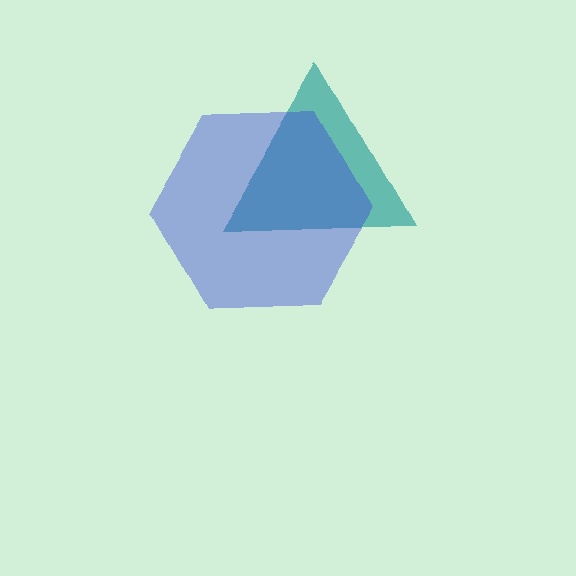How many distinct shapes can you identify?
There are 2 distinct shapes: a teal triangle, a blue hexagon.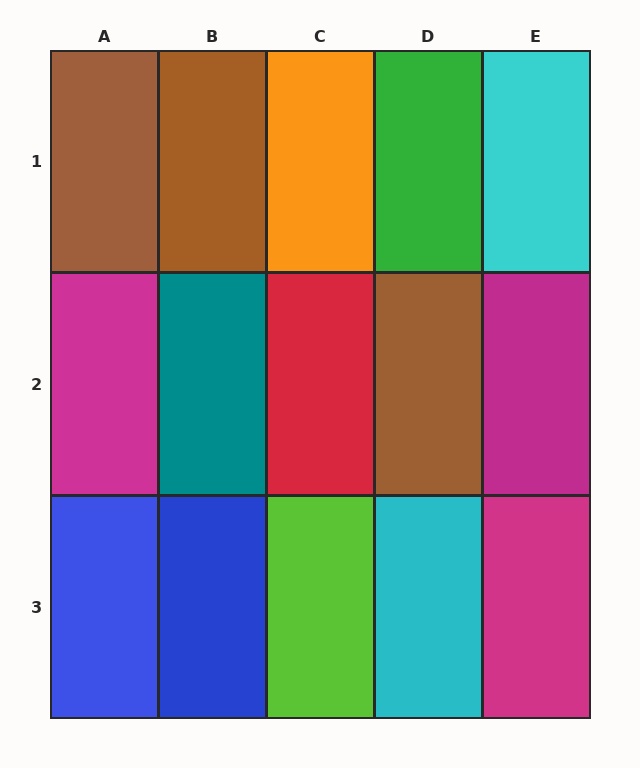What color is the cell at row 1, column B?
Brown.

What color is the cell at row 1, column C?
Orange.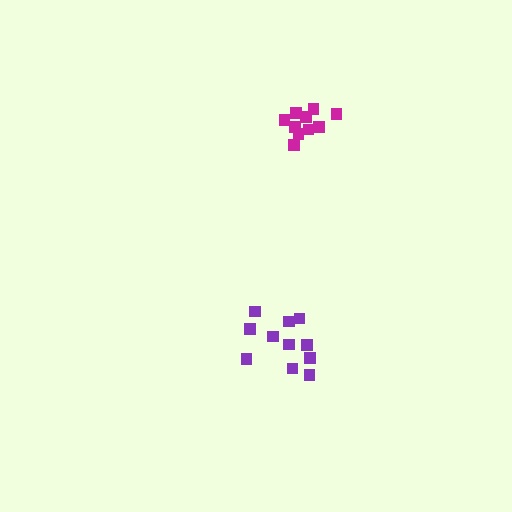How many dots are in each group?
Group 1: 10 dots, Group 2: 11 dots (21 total).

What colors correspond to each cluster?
The clusters are colored: magenta, purple.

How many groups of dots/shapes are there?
There are 2 groups.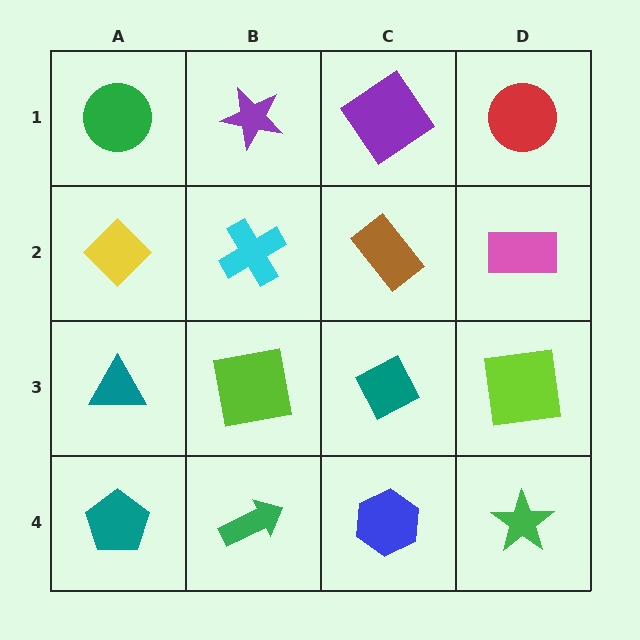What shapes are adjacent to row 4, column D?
A lime square (row 3, column D), a blue hexagon (row 4, column C).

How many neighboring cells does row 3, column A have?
3.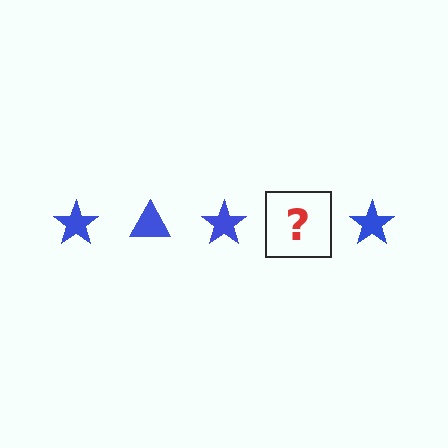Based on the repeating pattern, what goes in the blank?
The blank should be a blue triangle.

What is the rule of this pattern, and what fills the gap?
The rule is that the pattern cycles through star, triangle shapes in blue. The gap should be filled with a blue triangle.